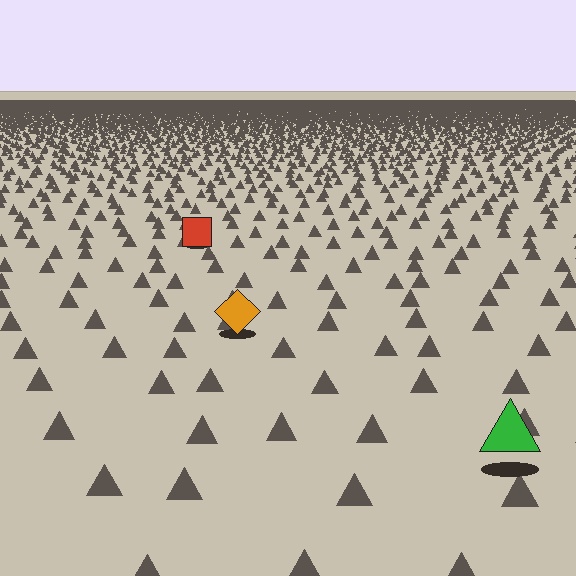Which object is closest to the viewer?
The green triangle is closest. The texture marks near it are larger and more spread out.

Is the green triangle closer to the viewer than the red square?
Yes. The green triangle is closer — you can tell from the texture gradient: the ground texture is coarser near it.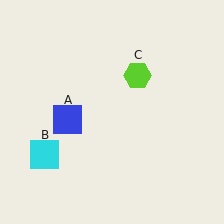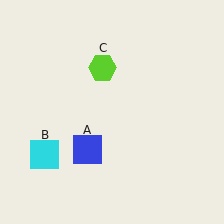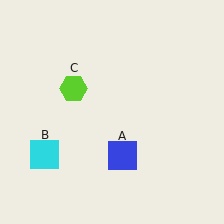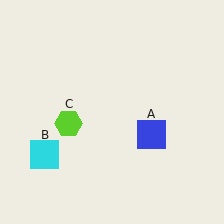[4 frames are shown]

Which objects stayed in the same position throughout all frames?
Cyan square (object B) remained stationary.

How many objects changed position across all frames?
2 objects changed position: blue square (object A), lime hexagon (object C).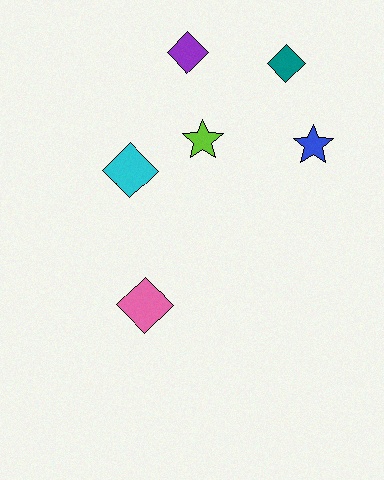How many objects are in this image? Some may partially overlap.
There are 6 objects.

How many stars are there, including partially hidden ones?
There are 2 stars.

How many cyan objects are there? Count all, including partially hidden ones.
There is 1 cyan object.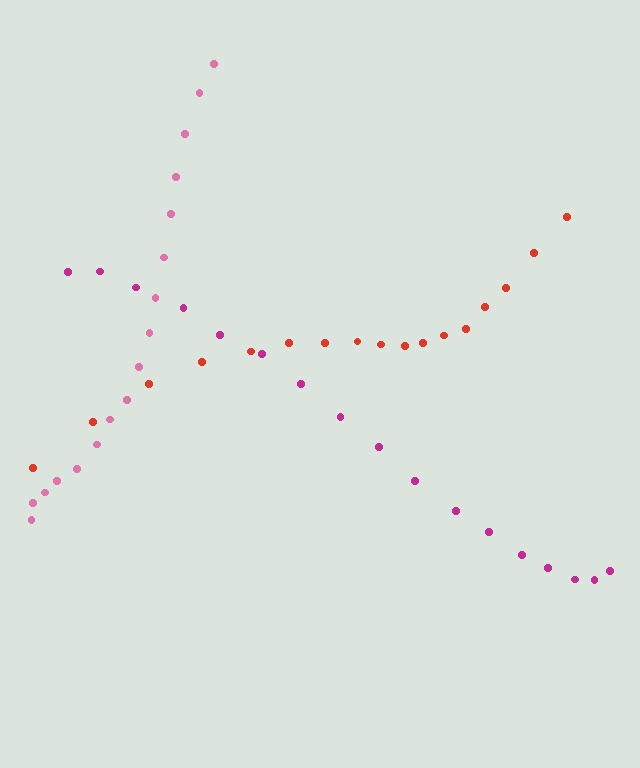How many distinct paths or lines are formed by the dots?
There are 3 distinct paths.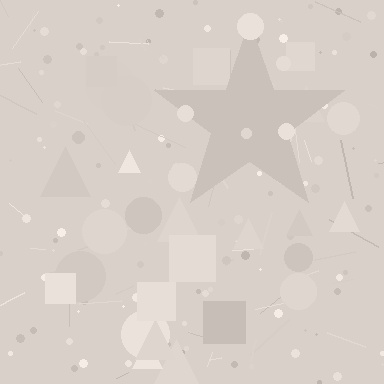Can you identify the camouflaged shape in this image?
The camouflaged shape is a star.